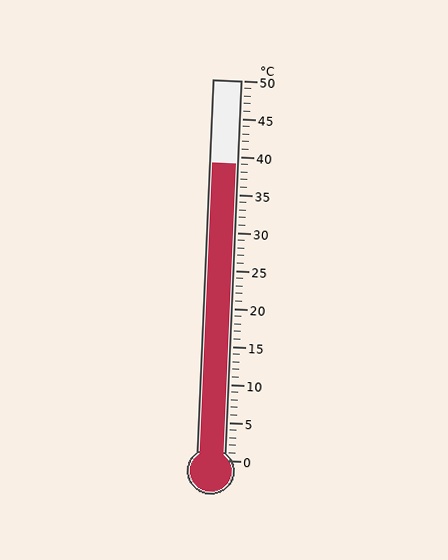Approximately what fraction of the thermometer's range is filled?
The thermometer is filled to approximately 80% of its range.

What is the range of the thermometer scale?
The thermometer scale ranges from 0°C to 50°C.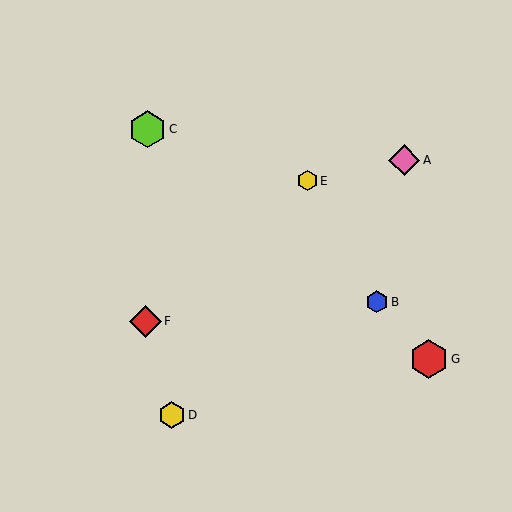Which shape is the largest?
The red hexagon (labeled G) is the largest.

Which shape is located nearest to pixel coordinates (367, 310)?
The blue hexagon (labeled B) at (377, 302) is nearest to that location.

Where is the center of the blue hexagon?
The center of the blue hexagon is at (377, 302).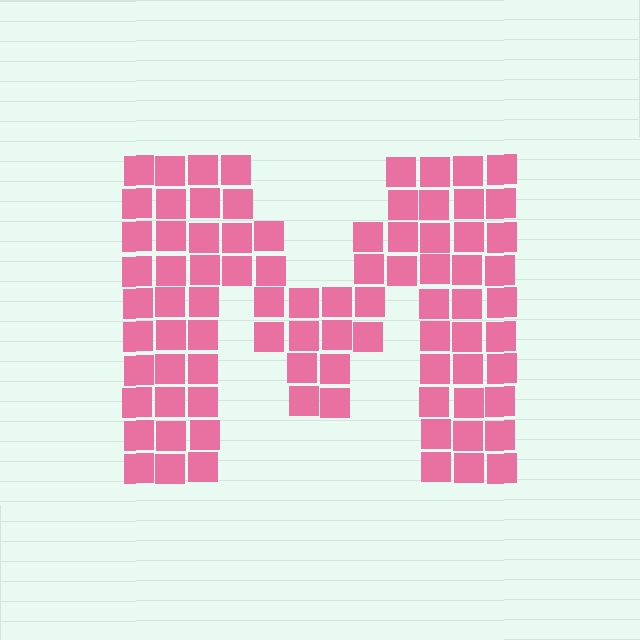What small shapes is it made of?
It is made of small squares.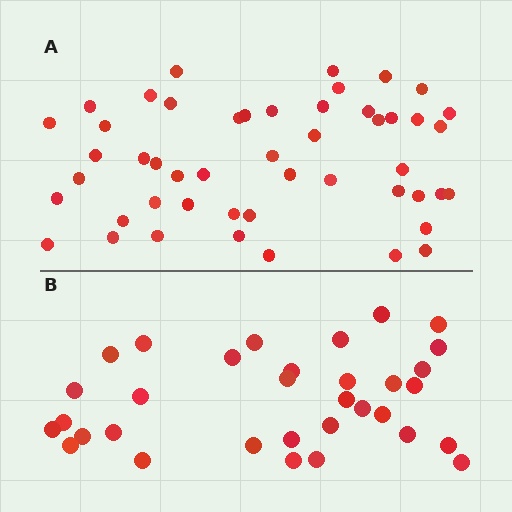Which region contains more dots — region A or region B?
Region A (the top region) has more dots.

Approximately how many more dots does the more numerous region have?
Region A has approximately 15 more dots than region B.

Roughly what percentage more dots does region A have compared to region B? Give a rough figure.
About 50% more.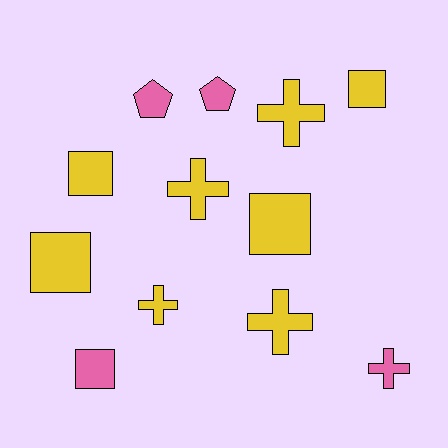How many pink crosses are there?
There is 1 pink cross.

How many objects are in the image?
There are 12 objects.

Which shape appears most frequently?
Square, with 5 objects.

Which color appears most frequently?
Yellow, with 8 objects.